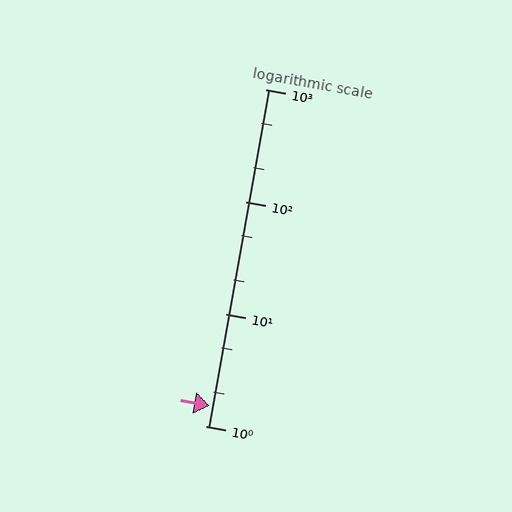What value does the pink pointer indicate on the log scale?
The pointer indicates approximately 1.5.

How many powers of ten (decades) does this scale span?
The scale spans 3 decades, from 1 to 1000.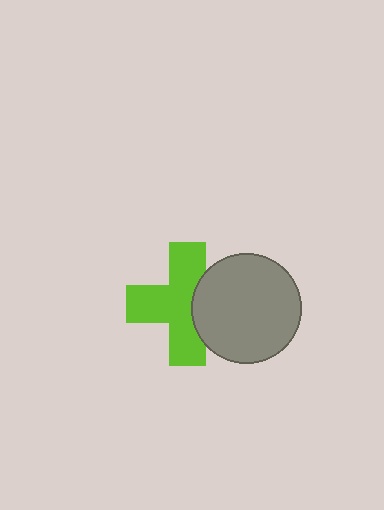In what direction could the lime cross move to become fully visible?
The lime cross could move left. That would shift it out from behind the gray circle entirely.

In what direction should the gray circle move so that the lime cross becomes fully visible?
The gray circle should move right. That is the shortest direction to clear the overlap and leave the lime cross fully visible.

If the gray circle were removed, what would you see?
You would see the complete lime cross.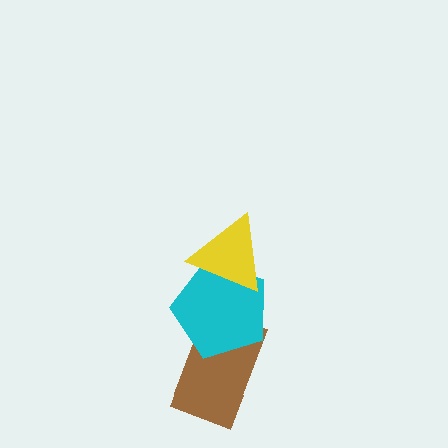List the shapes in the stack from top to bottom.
From top to bottom: the yellow triangle, the cyan pentagon, the brown rectangle.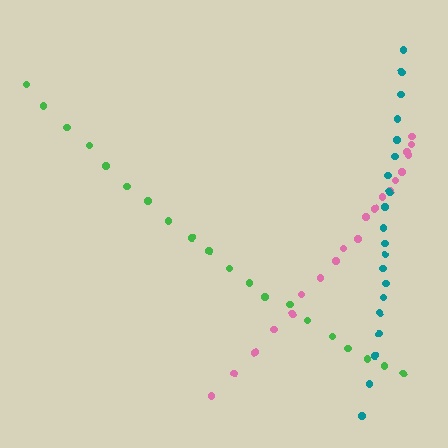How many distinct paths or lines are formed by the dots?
There are 3 distinct paths.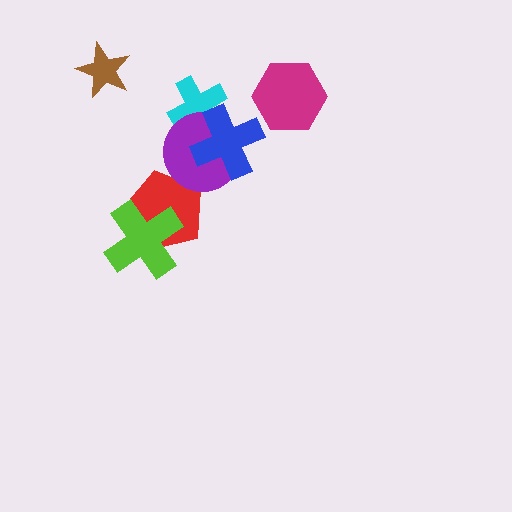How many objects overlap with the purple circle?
3 objects overlap with the purple circle.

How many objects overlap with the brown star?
0 objects overlap with the brown star.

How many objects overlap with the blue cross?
2 objects overlap with the blue cross.